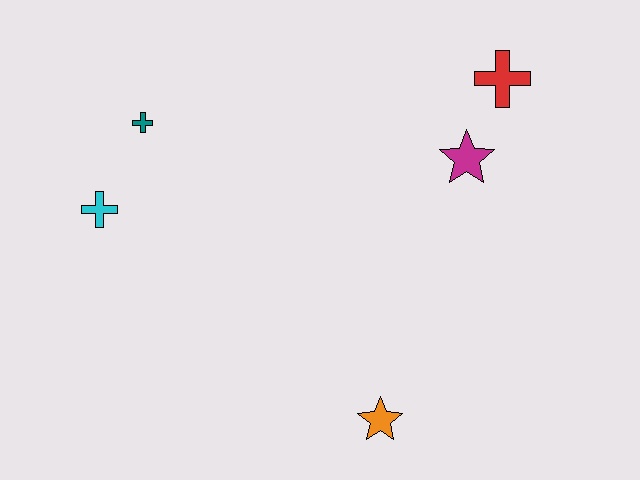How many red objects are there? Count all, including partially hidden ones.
There is 1 red object.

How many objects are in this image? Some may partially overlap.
There are 5 objects.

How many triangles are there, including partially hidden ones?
There are no triangles.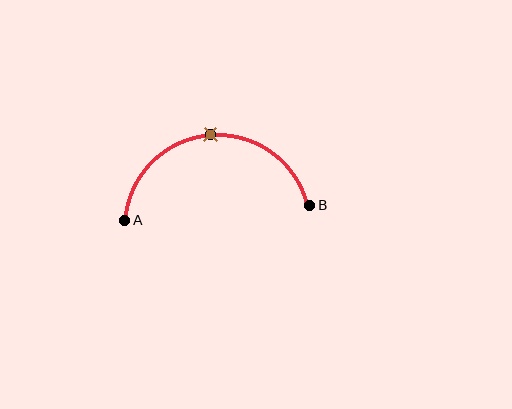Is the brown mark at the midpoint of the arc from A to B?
Yes. The brown mark lies on the arc at equal arc-length from both A and B — it is the arc midpoint.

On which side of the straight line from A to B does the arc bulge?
The arc bulges above the straight line connecting A and B.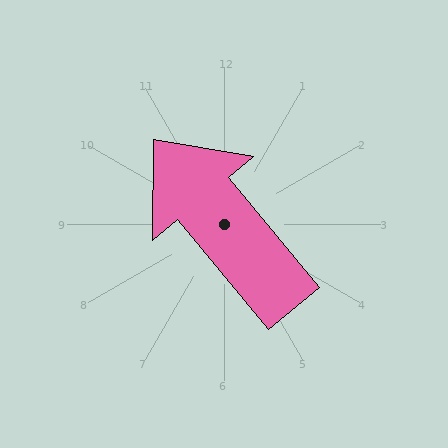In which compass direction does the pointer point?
Northwest.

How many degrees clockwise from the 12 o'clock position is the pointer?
Approximately 320 degrees.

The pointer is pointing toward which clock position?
Roughly 11 o'clock.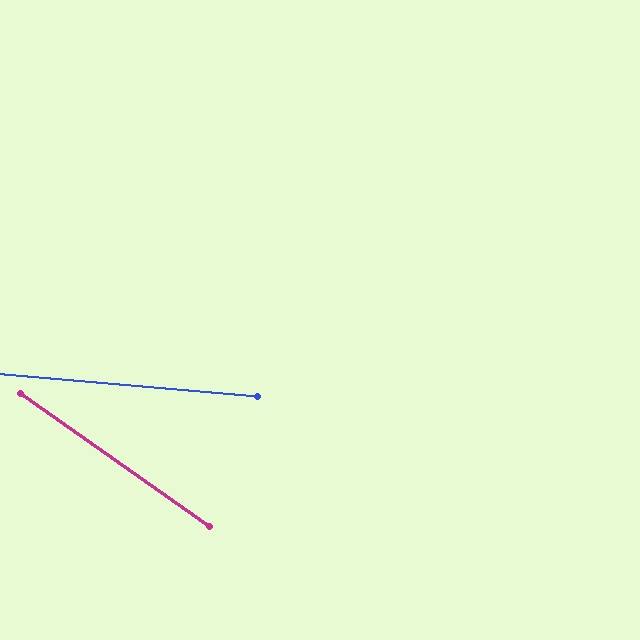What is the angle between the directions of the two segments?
Approximately 30 degrees.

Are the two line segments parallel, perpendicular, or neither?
Neither parallel nor perpendicular — they differ by about 30°.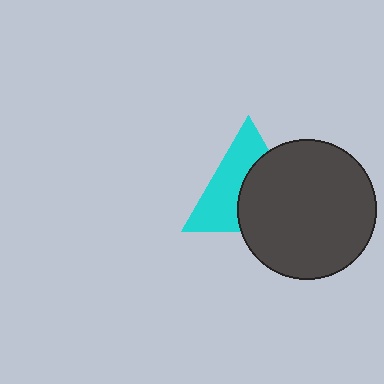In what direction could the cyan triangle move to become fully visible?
The cyan triangle could move toward the upper-left. That would shift it out from behind the dark gray circle entirely.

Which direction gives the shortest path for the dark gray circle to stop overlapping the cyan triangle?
Moving toward the lower-right gives the shortest separation.